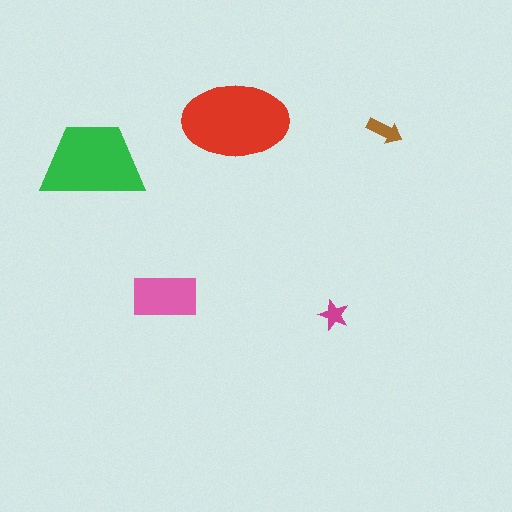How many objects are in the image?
There are 5 objects in the image.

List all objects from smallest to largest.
The magenta star, the brown arrow, the pink rectangle, the green trapezoid, the red ellipse.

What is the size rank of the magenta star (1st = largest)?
5th.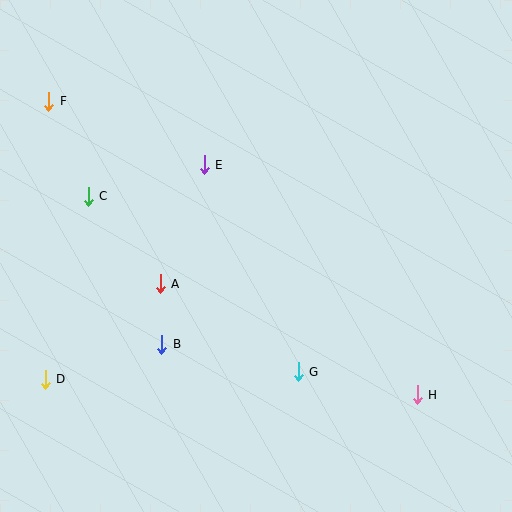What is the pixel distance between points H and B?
The distance between H and B is 261 pixels.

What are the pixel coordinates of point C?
Point C is at (88, 196).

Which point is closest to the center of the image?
Point A at (160, 284) is closest to the center.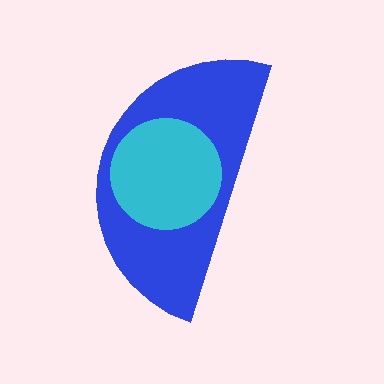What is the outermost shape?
The blue semicircle.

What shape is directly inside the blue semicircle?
The cyan circle.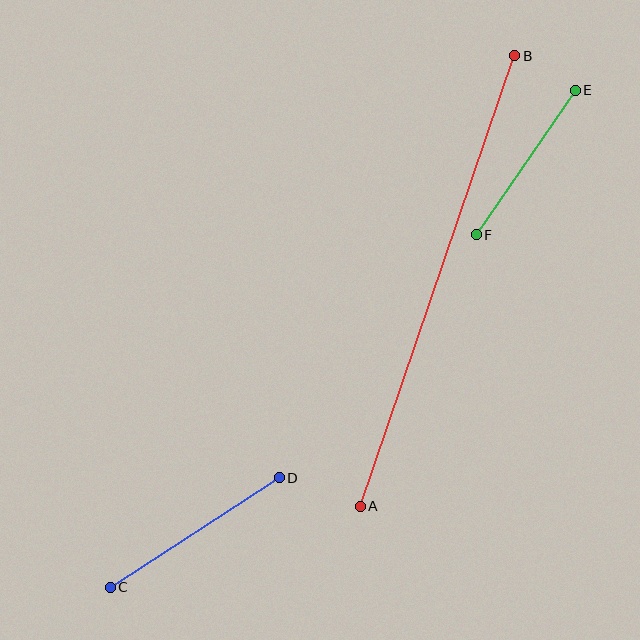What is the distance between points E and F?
The distance is approximately 175 pixels.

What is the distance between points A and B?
The distance is approximately 476 pixels.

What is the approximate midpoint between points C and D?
The midpoint is at approximately (195, 532) pixels.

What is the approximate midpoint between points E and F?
The midpoint is at approximately (526, 163) pixels.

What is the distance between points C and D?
The distance is approximately 201 pixels.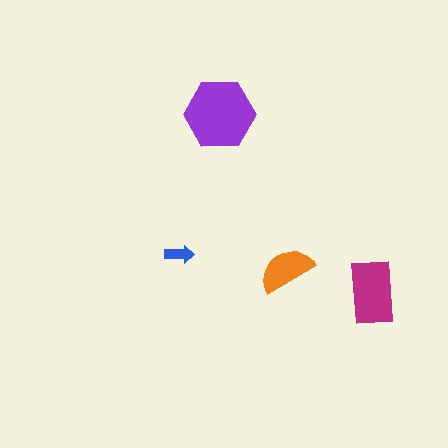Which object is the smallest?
The blue arrow.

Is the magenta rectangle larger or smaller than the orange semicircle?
Larger.